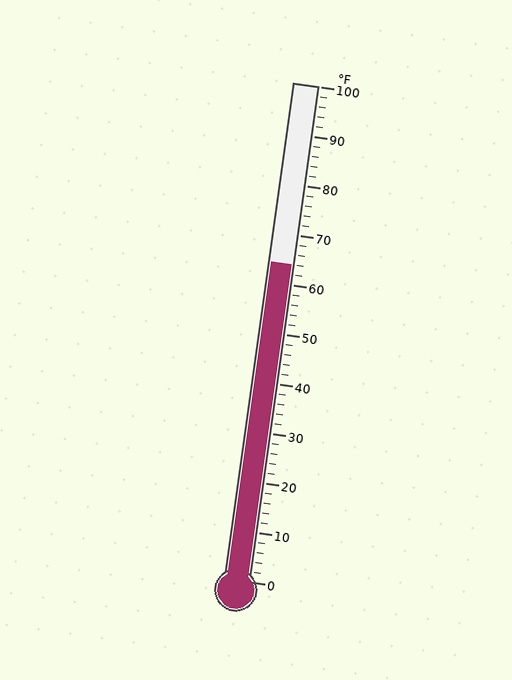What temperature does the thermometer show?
The thermometer shows approximately 64°F.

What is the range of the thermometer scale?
The thermometer scale ranges from 0°F to 100°F.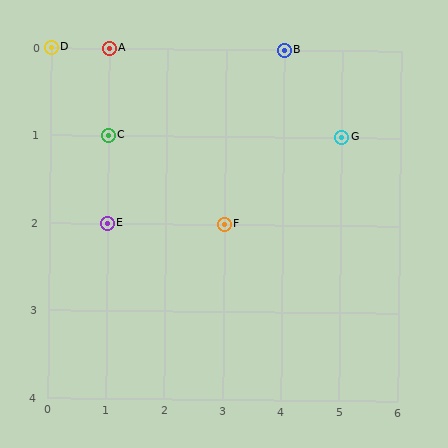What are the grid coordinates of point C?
Point C is at grid coordinates (1, 1).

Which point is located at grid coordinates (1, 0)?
Point A is at (1, 0).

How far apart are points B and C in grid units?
Points B and C are 3 columns and 1 row apart (about 3.2 grid units diagonally).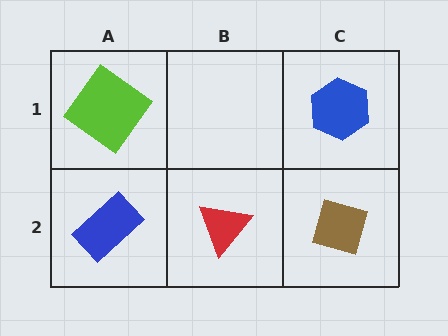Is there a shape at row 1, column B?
No, that cell is empty.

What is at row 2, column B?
A red triangle.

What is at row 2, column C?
A brown diamond.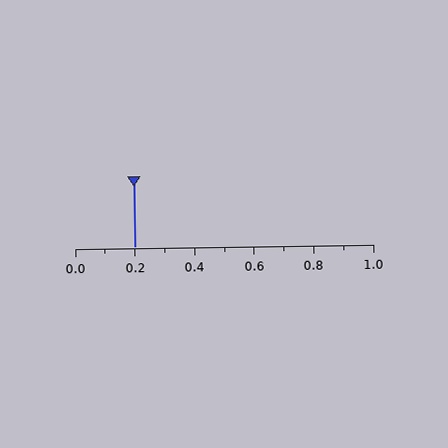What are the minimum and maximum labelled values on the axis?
The axis runs from 0.0 to 1.0.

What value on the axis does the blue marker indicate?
The marker indicates approximately 0.2.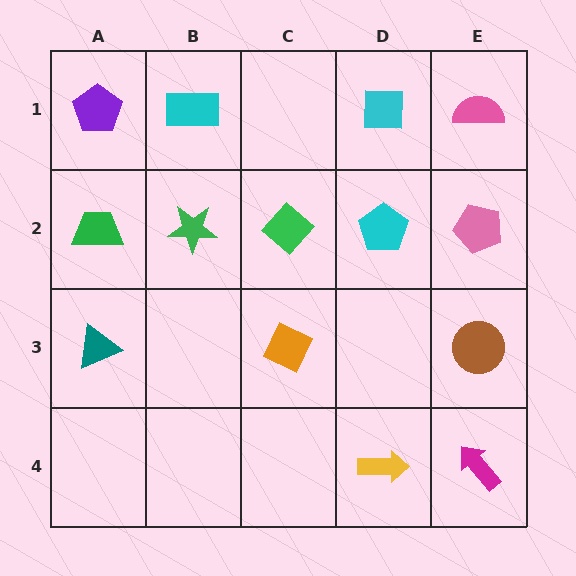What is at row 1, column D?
A cyan square.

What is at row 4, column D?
A yellow arrow.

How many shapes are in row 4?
2 shapes.